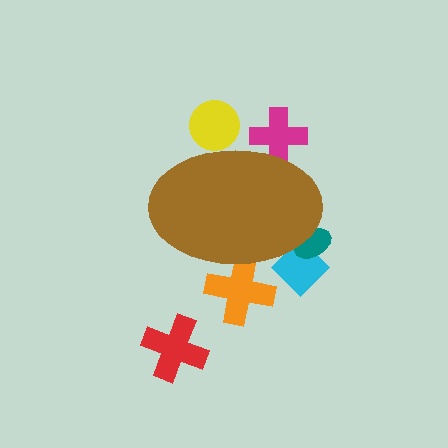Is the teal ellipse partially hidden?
Yes, the teal ellipse is partially hidden behind the brown ellipse.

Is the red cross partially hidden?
No, the red cross is fully visible.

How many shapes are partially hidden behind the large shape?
5 shapes are partially hidden.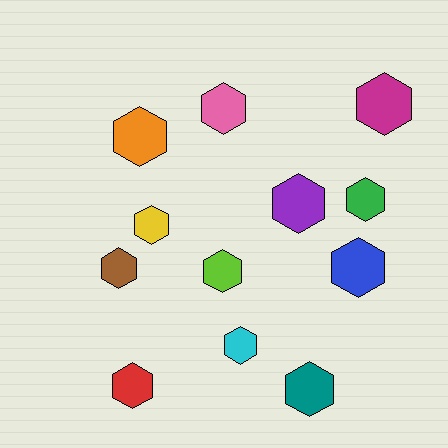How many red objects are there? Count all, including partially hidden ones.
There is 1 red object.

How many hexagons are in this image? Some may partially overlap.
There are 12 hexagons.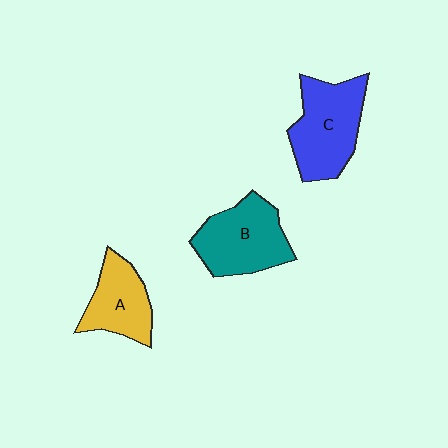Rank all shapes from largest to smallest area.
From largest to smallest: C (blue), B (teal), A (yellow).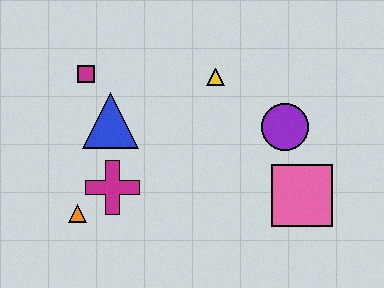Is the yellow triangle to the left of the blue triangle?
No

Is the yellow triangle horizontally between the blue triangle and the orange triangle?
No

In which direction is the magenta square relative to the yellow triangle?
The magenta square is to the left of the yellow triangle.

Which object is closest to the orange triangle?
The magenta cross is closest to the orange triangle.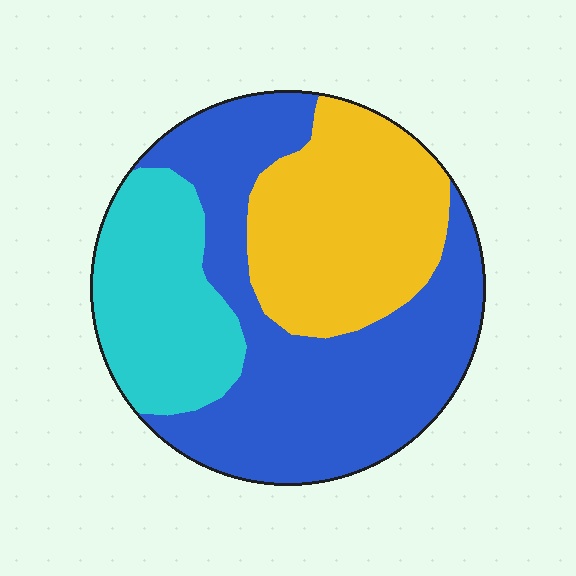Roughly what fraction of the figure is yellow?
Yellow takes up about one third (1/3) of the figure.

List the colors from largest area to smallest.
From largest to smallest: blue, yellow, cyan.